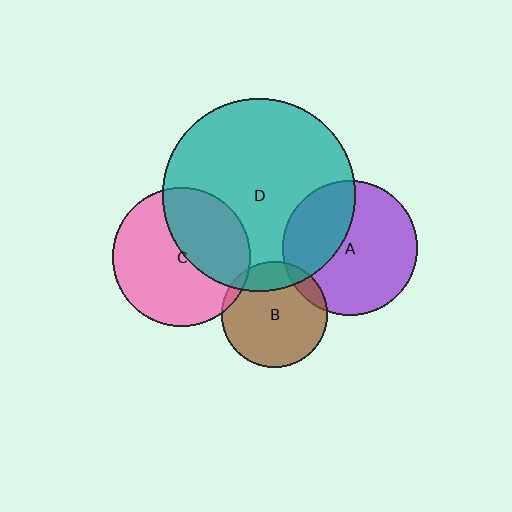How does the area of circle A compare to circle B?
Approximately 1.6 times.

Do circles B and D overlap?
Yes.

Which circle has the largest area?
Circle D (teal).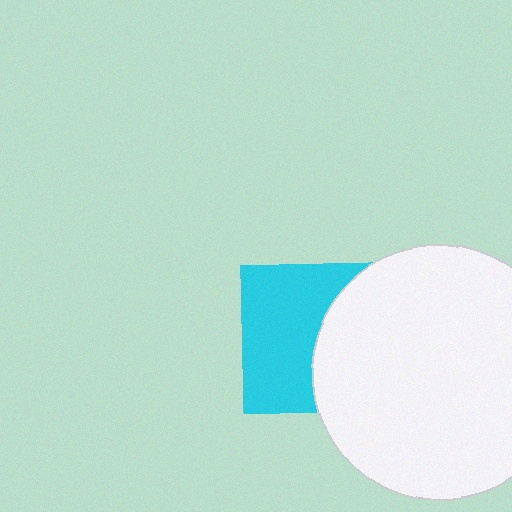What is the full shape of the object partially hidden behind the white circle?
The partially hidden object is a cyan square.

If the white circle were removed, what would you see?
You would see the complete cyan square.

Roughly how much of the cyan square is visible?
About half of it is visible (roughly 56%).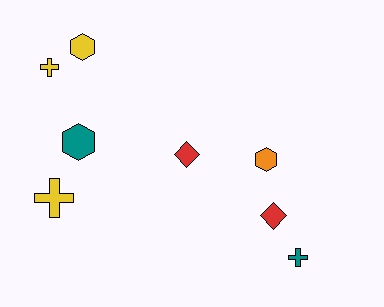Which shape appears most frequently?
Cross, with 3 objects.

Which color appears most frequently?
Yellow, with 3 objects.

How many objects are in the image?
There are 8 objects.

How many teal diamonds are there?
There are no teal diamonds.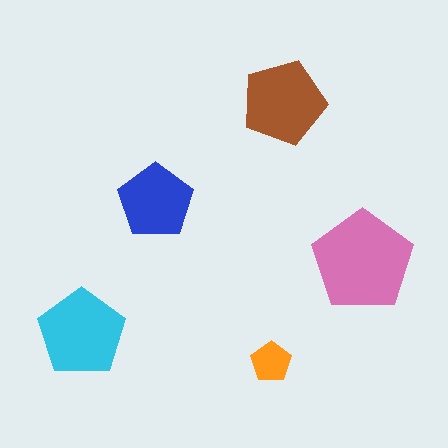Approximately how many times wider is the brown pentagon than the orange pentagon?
About 2 times wider.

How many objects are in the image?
There are 5 objects in the image.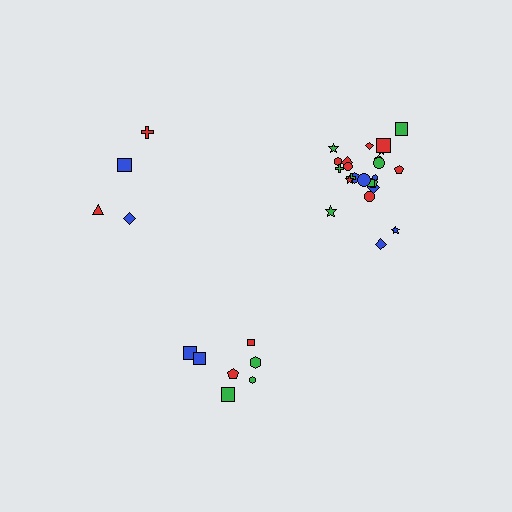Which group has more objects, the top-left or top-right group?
The top-right group.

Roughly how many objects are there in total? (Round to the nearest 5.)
Roughly 35 objects in total.